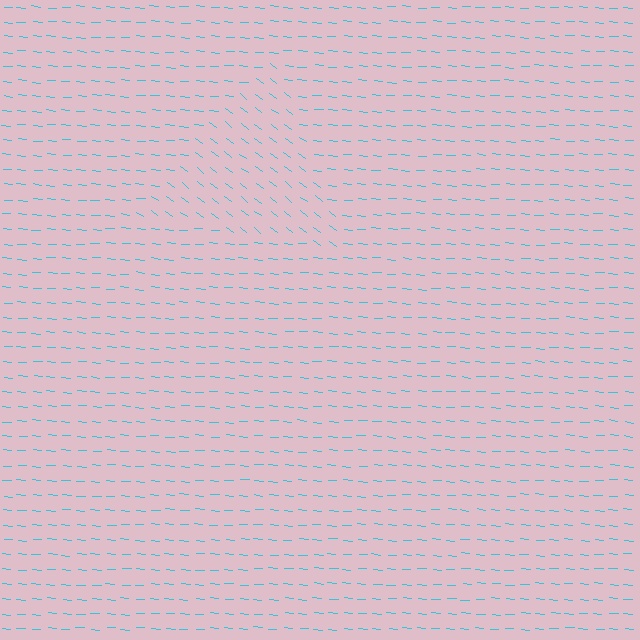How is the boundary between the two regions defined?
The boundary is defined purely by a change in line orientation (approximately 32 degrees difference). All lines are the same color and thickness.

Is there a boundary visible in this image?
Yes, there is a texture boundary formed by a change in line orientation.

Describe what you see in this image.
The image is filled with small cyan line segments. A triangle region in the image has lines oriented differently from the surrounding lines, creating a visible texture boundary.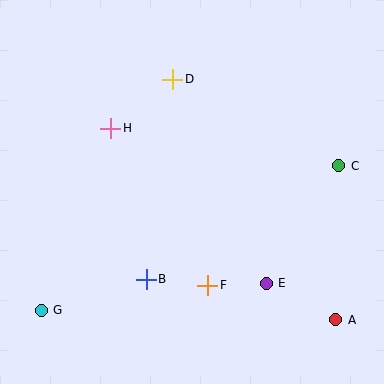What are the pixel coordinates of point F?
Point F is at (208, 285).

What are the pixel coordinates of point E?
Point E is at (266, 283).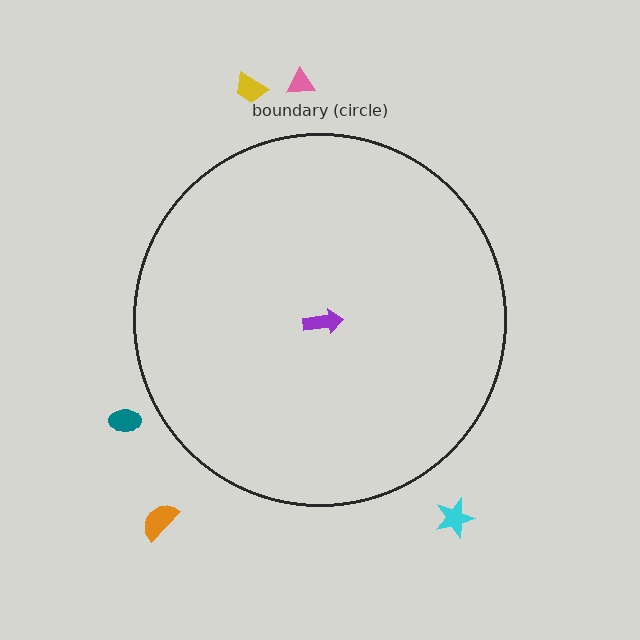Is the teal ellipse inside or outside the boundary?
Outside.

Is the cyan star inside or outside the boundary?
Outside.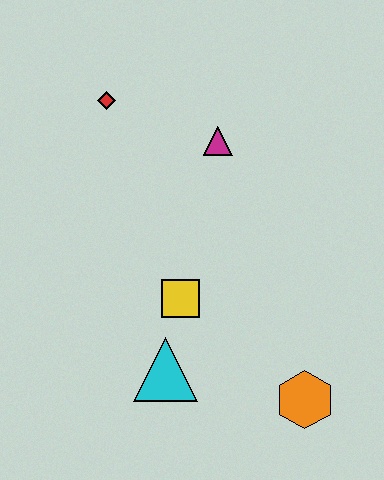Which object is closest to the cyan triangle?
The yellow square is closest to the cyan triangle.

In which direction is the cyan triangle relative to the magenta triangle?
The cyan triangle is below the magenta triangle.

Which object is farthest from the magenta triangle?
The orange hexagon is farthest from the magenta triangle.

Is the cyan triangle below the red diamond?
Yes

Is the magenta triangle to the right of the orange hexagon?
No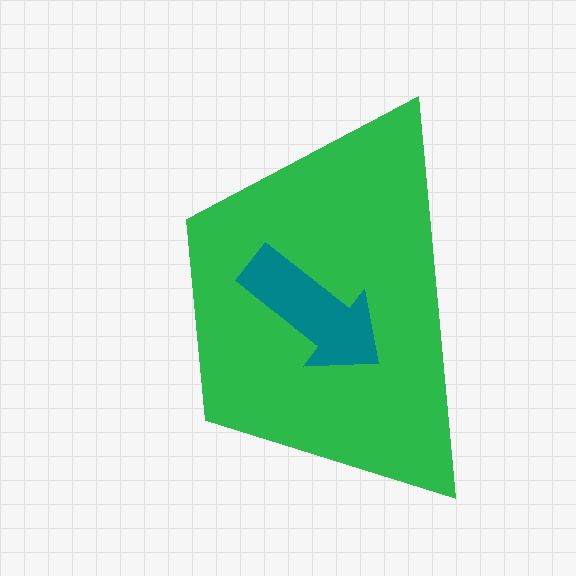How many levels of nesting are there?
2.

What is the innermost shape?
The teal arrow.